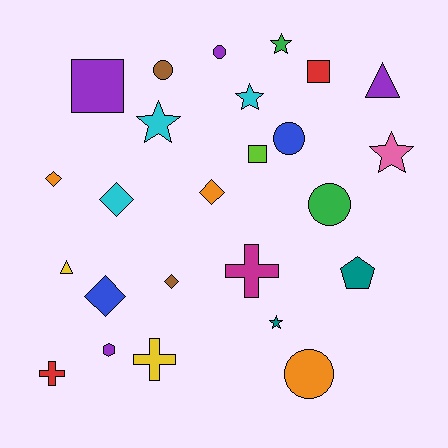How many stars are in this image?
There are 5 stars.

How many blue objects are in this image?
There are 2 blue objects.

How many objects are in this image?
There are 25 objects.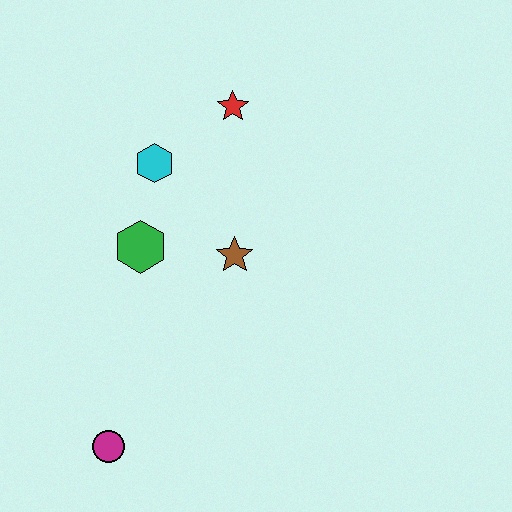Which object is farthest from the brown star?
The magenta circle is farthest from the brown star.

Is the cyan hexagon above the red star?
No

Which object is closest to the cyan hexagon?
The green hexagon is closest to the cyan hexagon.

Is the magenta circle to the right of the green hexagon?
No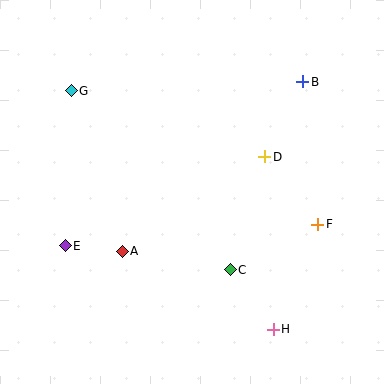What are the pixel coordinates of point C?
Point C is at (230, 270).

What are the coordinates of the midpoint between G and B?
The midpoint between G and B is at (187, 86).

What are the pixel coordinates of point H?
Point H is at (273, 329).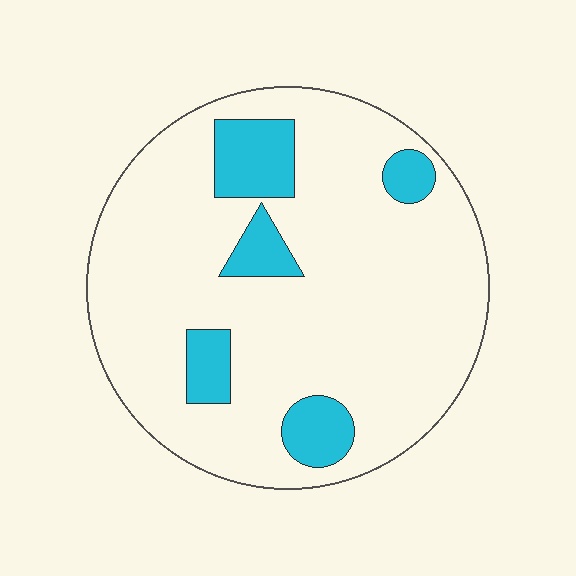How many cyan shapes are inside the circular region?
5.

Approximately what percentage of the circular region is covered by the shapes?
Approximately 15%.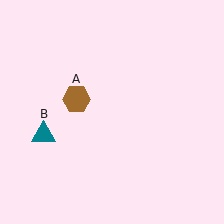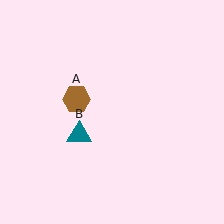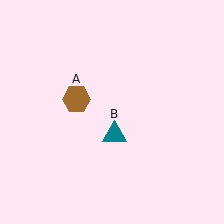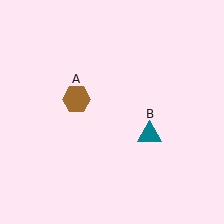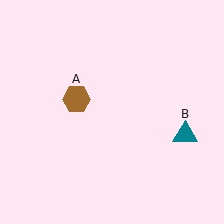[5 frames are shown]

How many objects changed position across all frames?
1 object changed position: teal triangle (object B).